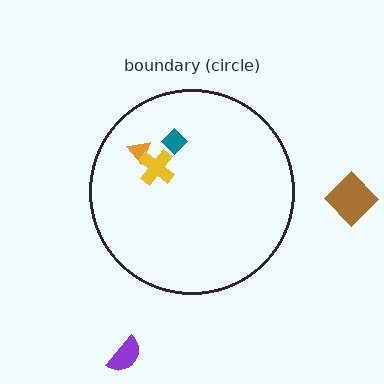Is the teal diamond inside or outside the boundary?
Inside.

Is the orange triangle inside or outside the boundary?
Inside.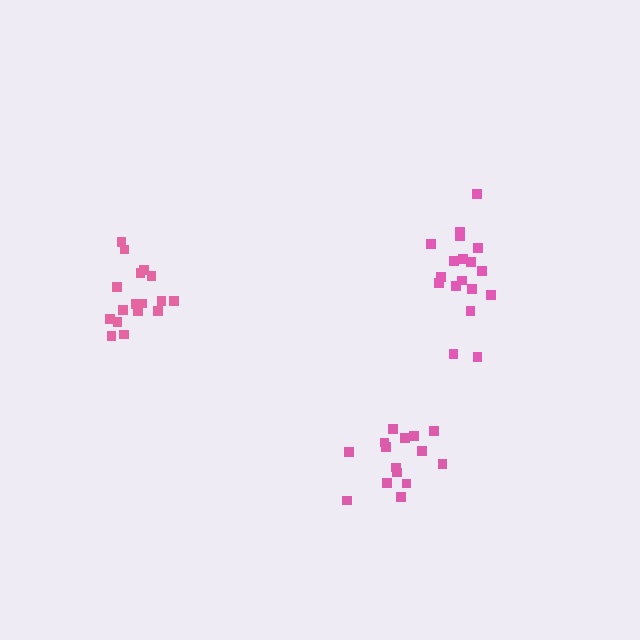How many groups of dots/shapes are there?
There are 3 groups.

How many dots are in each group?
Group 1: 15 dots, Group 2: 18 dots, Group 3: 18 dots (51 total).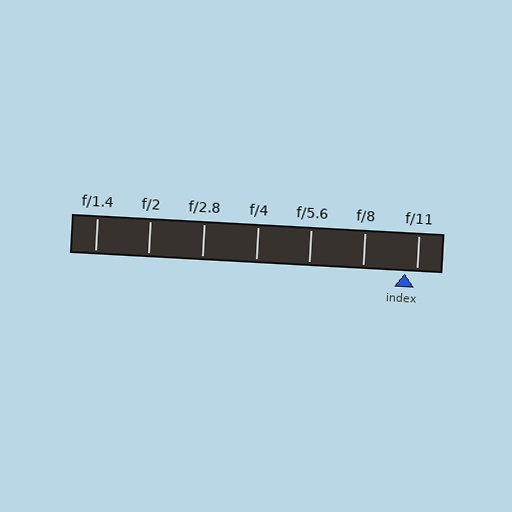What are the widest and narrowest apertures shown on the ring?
The widest aperture shown is f/1.4 and the narrowest is f/11.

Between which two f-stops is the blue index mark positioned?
The index mark is between f/8 and f/11.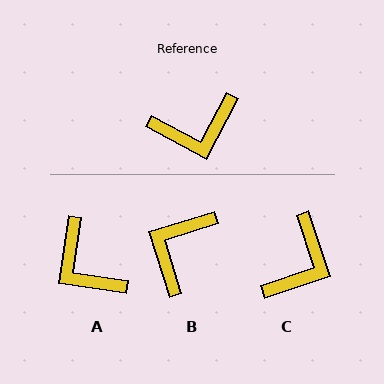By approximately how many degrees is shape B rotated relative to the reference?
Approximately 135 degrees clockwise.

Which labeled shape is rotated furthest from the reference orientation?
B, about 135 degrees away.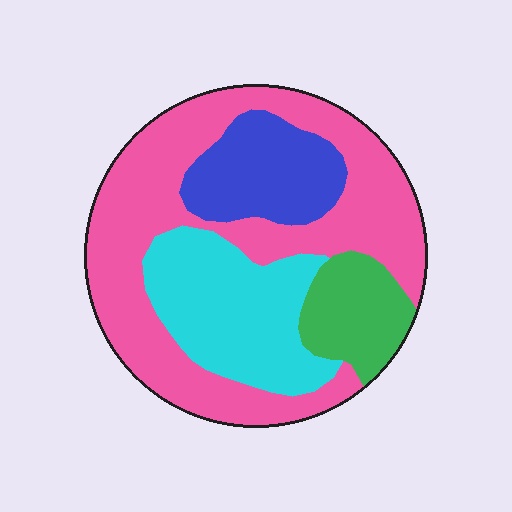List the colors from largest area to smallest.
From largest to smallest: pink, cyan, blue, green.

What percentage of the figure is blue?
Blue covers around 15% of the figure.